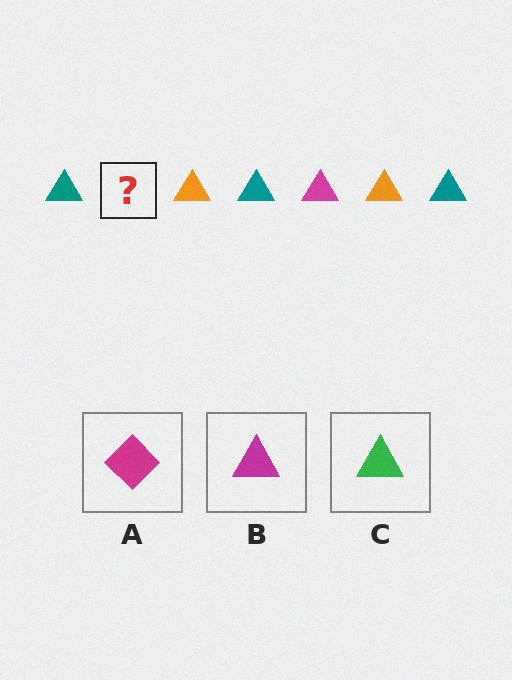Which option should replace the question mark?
Option B.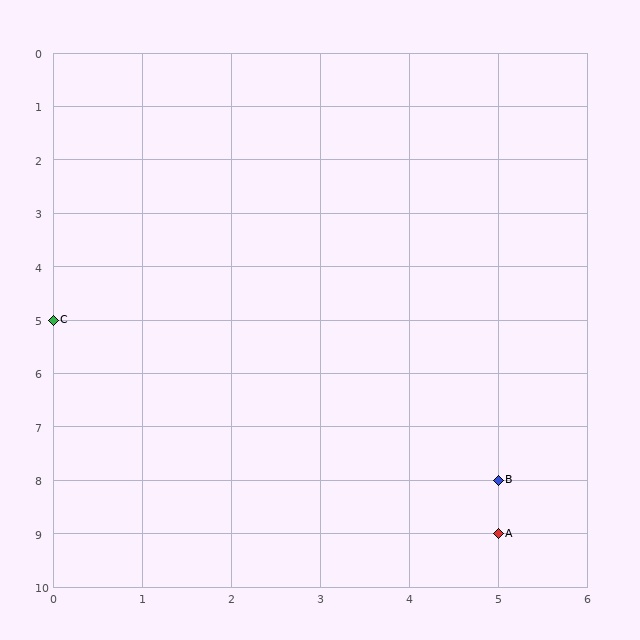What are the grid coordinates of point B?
Point B is at grid coordinates (5, 8).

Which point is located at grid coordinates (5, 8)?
Point B is at (5, 8).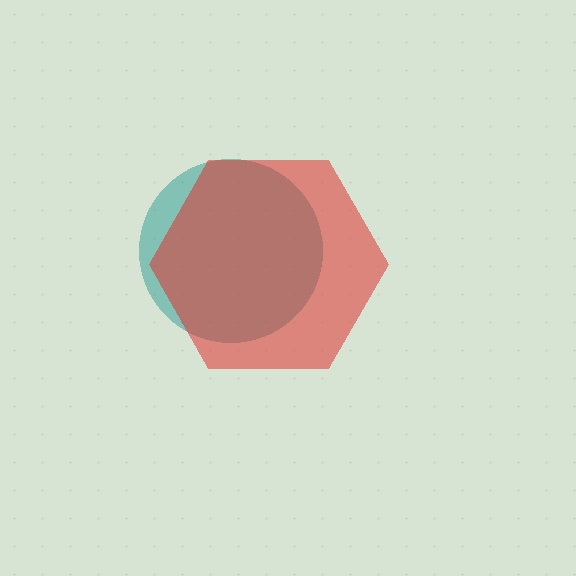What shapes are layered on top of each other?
The layered shapes are: a teal circle, a red hexagon.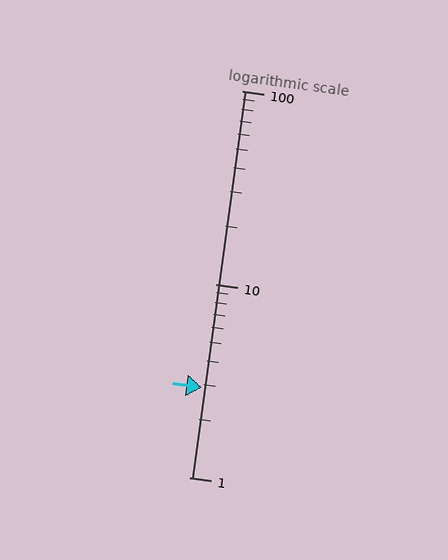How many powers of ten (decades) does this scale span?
The scale spans 2 decades, from 1 to 100.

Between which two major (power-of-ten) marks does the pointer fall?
The pointer is between 1 and 10.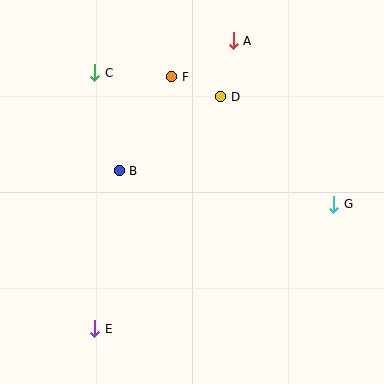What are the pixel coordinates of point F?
Point F is at (172, 77).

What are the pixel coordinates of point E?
Point E is at (95, 329).